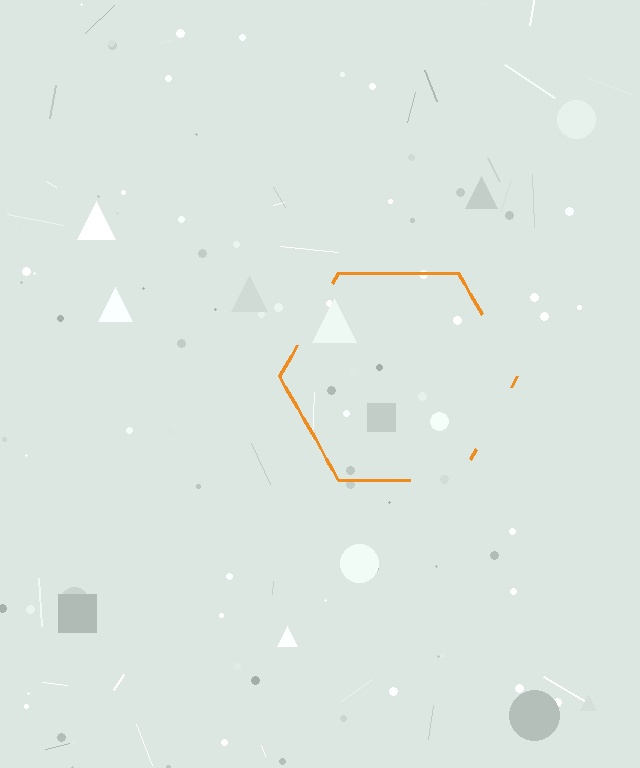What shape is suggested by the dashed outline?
The dashed outline suggests a hexagon.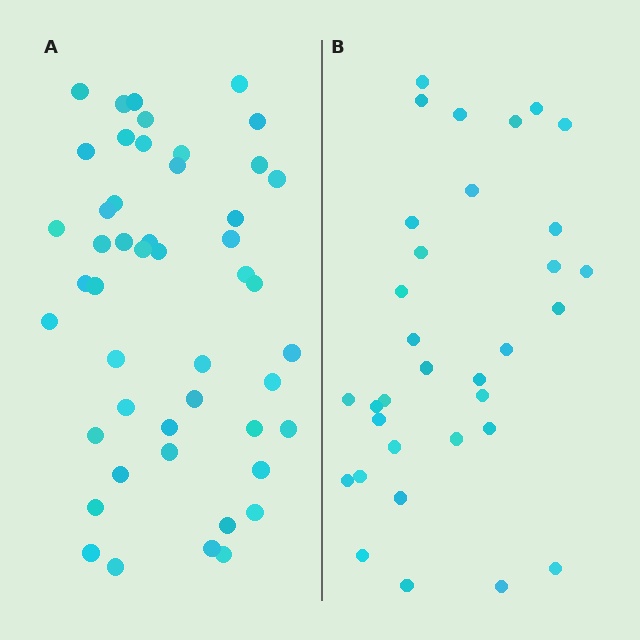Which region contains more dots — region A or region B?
Region A (the left region) has more dots.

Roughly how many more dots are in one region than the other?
Region A has approximately 15 more dots than region B.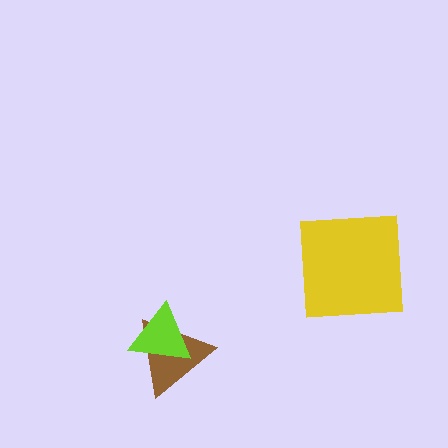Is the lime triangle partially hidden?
No, no other shape covers it.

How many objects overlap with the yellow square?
0 objects overlap with the yellow square.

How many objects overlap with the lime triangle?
1 object overlaps with the lime triangle.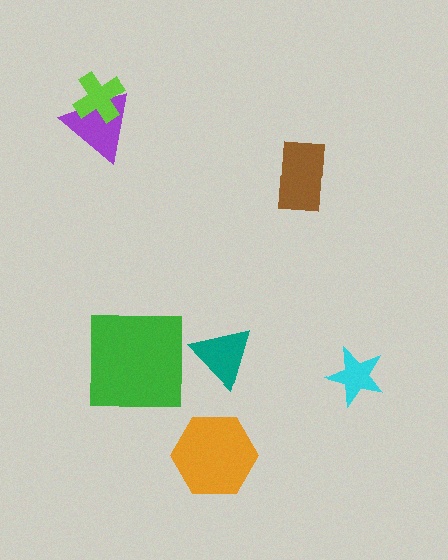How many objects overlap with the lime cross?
1 object overlaps with the lime cross.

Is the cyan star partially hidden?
No, no other shape covers it.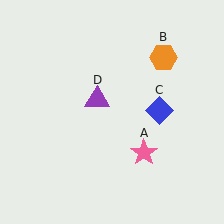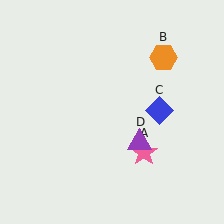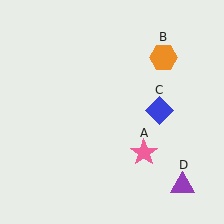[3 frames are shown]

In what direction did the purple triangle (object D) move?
The purple triangle (object D) moved down and to the right.